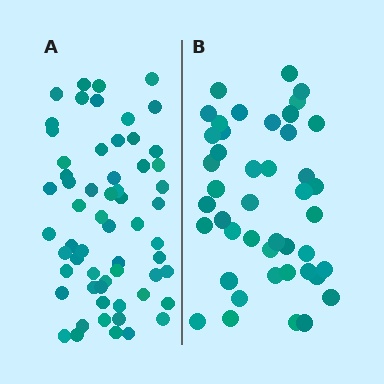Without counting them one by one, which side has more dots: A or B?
Region A (the left region) has more dots.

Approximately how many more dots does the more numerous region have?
Region A has approximately 15 more dots than region B.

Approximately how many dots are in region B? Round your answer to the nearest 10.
About 40 dots. (The exact count is 44, which rounds to 40.)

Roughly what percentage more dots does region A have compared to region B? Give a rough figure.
About 35% more.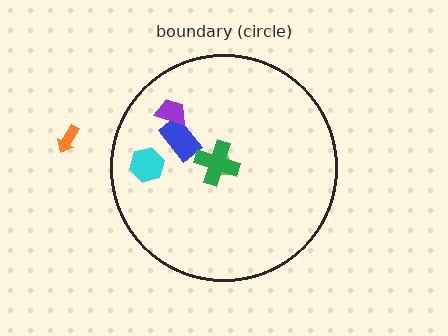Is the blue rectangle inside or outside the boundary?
Inside.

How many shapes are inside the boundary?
5 inside, 1 outside.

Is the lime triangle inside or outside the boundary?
Inside.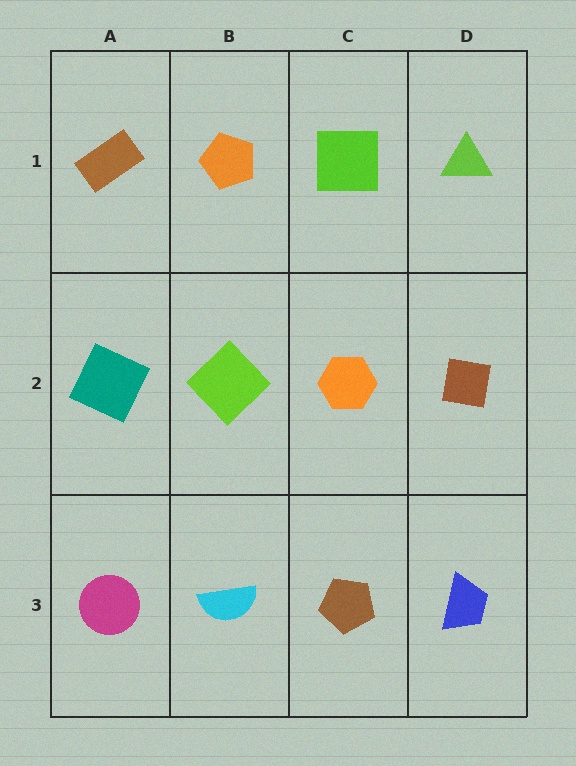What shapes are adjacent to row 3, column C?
An orange hexagon (row 2, column C), a cyan semicircle (row 3, column B), a blue trapezoid (row 3, column D).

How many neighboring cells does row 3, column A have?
2.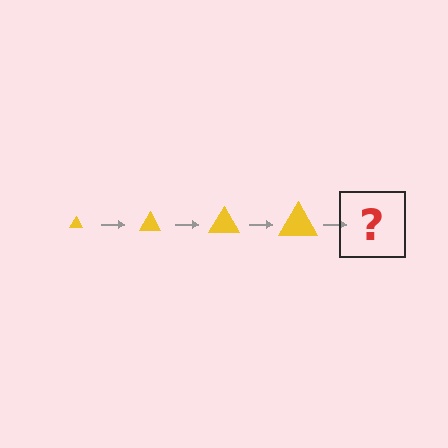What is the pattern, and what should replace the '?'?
The pattern is that the triangle gets progressively larger each step. The '?' should be a yellow triangle, larger than the previous one.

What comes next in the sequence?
The next element should be a yellow triangle, larger than the previous one.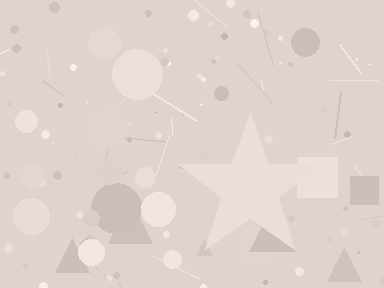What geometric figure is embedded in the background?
A star is embedded in the background.